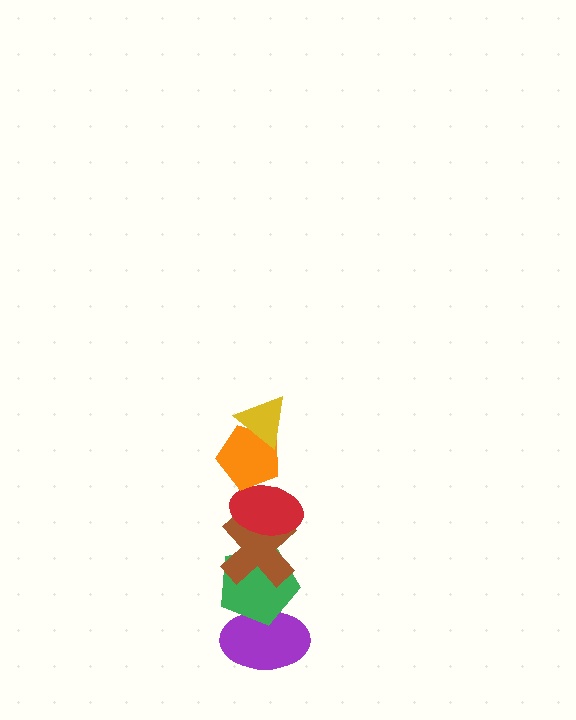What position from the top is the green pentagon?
The green pentagon is 5th from the top.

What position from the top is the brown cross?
The brown cross is 4th from the top.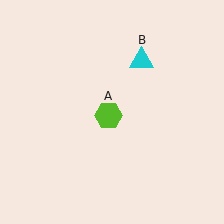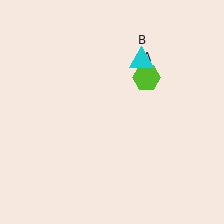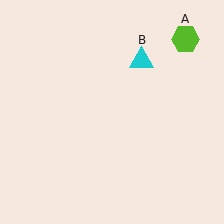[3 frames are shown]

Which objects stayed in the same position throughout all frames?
Cyan triangle (object B) remained stationary.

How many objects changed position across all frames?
1 object changed position: lime hexagon (object A).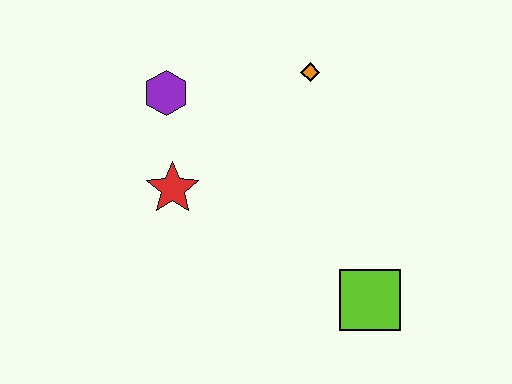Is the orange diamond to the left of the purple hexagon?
No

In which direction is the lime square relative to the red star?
The lime square is to the right of the red star.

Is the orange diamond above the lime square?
Yes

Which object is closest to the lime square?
The red star is closest to the lime square.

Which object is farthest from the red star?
The lime square is farthest from the red star.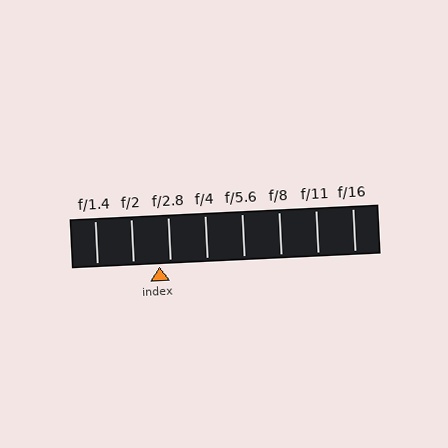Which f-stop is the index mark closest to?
The index mark is closest to f/2.8.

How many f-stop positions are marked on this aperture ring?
There are 8 f-stop positions marked.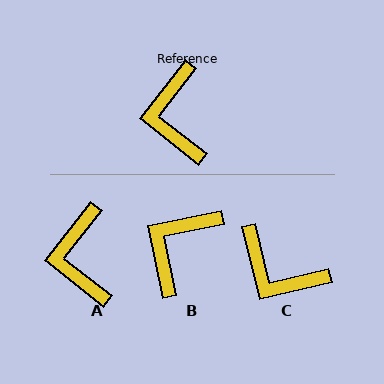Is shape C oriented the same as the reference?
No, it is off by about 52 degrees.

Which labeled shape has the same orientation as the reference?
A.